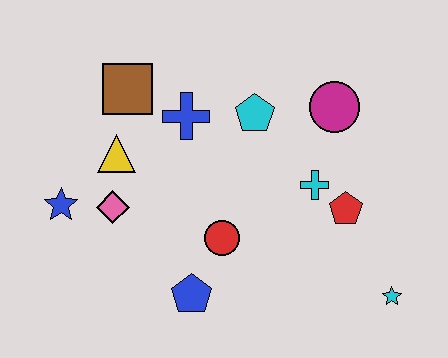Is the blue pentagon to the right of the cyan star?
No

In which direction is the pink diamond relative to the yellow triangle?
The pink diamond is below the yellow triangle.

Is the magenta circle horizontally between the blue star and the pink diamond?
No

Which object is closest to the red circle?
The blue pentagon is closest to the red circle.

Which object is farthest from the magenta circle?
The blue star is farthest from the magenta circle.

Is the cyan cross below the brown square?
Yes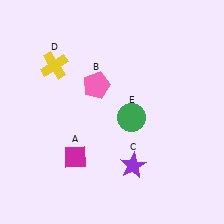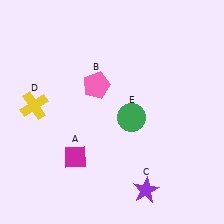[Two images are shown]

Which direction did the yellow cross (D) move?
The yellow cross (D) moved down.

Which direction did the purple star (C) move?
The purple star (C) moved down.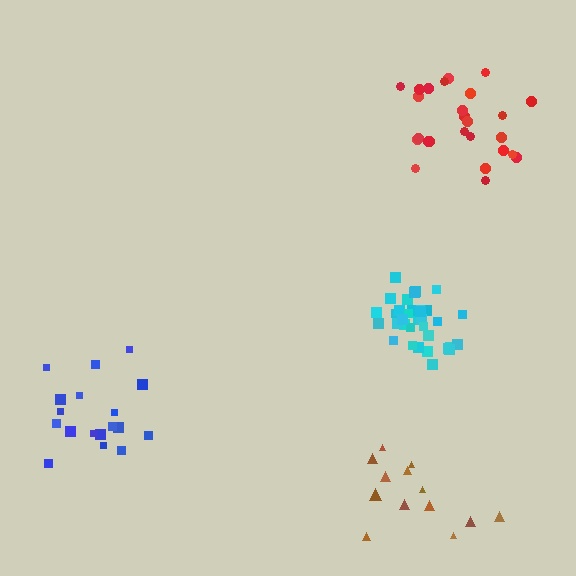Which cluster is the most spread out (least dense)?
Brown.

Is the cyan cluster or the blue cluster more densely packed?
Cyan.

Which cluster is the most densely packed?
Cyan.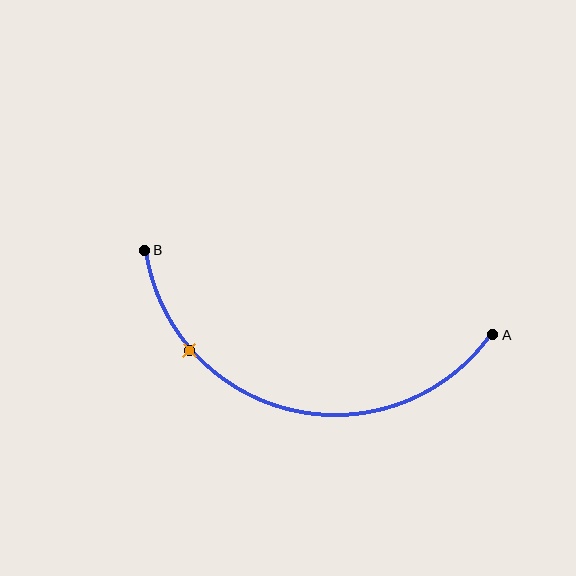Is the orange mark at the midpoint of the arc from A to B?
No. The orange mark lies on the arc but is closer to endpoint B. The arc midpoint would be at the point on the curve equidistant along the arc from both A and B.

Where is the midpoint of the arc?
The arc midpoint is the point on the curve farthest from the straight line joining A and B. It sits below that line.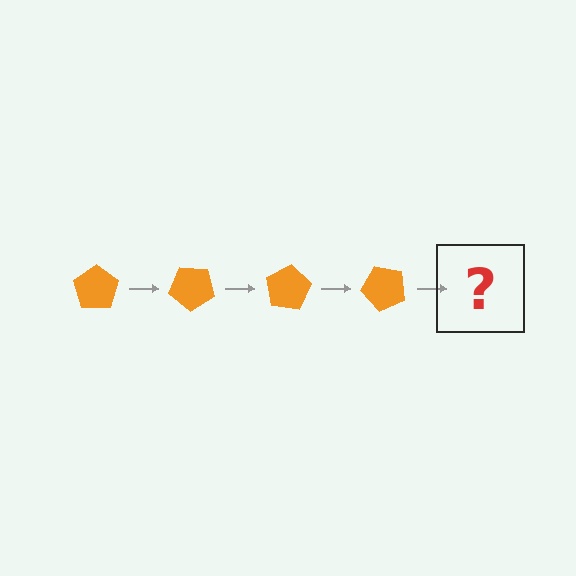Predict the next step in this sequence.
The next step is an orange pentagon rotated 160 degrees.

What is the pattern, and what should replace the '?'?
The pattern is that the pentagon rotates 40 degrees each step. The '?' should be an orange pentagon rotated 160 degrees.